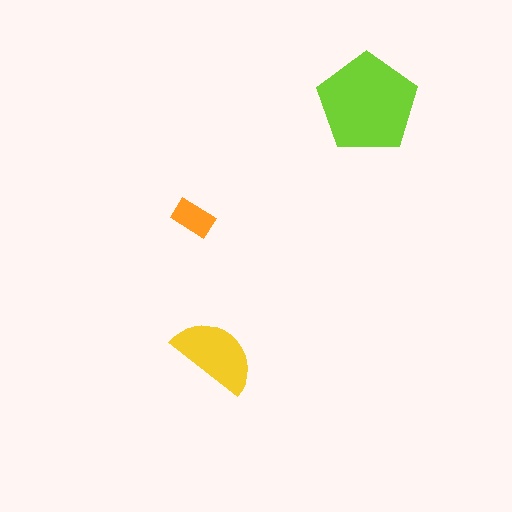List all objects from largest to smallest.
The lime pentagon, the yellow semicircle, the orange rectangle.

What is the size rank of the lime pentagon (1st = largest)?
1st.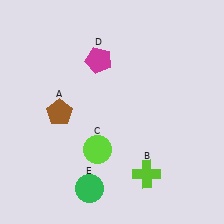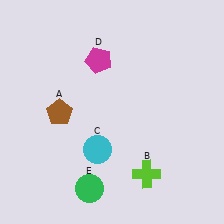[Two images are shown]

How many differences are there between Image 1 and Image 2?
There is 1 difference between the two images.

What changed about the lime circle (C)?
In Image 1, C is lime. In Image 2, it changed to cyan.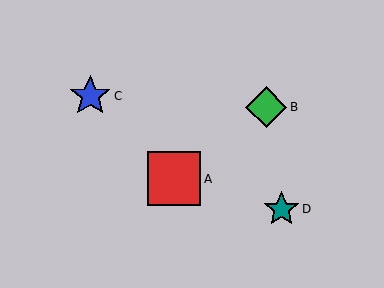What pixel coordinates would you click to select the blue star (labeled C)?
Click at (90, 96) to select the blue star C.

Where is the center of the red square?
The center of the red square is at (174, 179).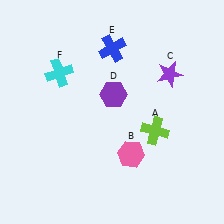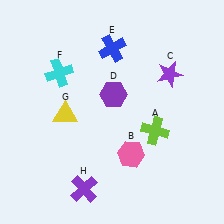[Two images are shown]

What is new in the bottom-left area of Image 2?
A purple cross (H) was added in the bottom-left area of Image 2.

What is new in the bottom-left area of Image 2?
A yellow triangle (G) was added in the bottom-left area of Image 2.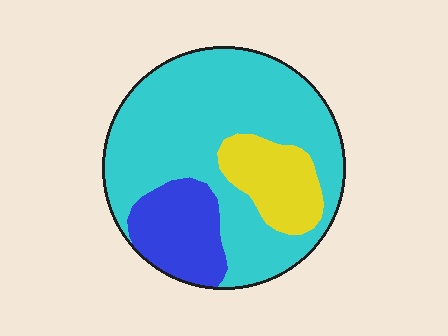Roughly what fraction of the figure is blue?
Blue covers 17% of the figure.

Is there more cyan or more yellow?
Cyan.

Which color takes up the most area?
Cyan, at roughly 65%.